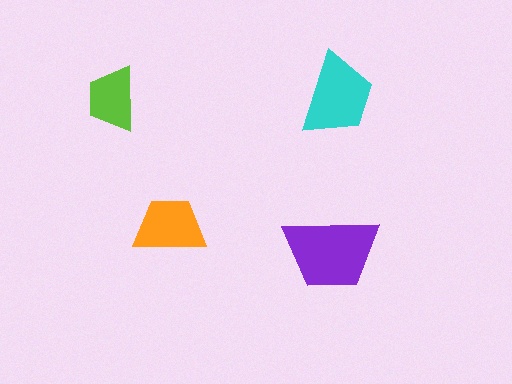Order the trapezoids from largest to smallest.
the purple one, the cyan one, the orange one, the lime one.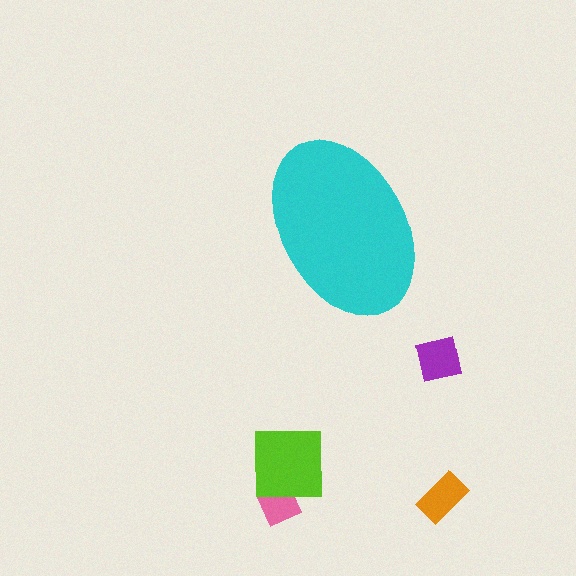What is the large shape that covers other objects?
A cyan ellipse.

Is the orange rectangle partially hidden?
No, the orange rectangle is fully visible.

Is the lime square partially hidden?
No, the lime square is fully visible.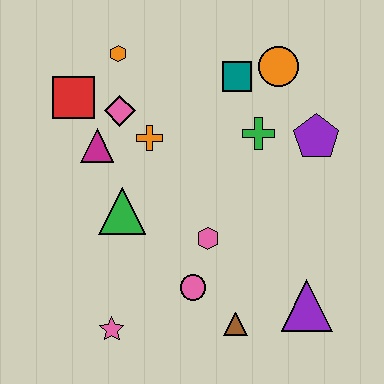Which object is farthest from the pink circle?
The orange hexagon is farthest from the pink circle.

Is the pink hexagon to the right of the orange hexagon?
Yes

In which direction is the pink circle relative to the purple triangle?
The pink circle is to the left of the purple triangle.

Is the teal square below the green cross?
No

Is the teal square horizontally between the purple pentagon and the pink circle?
Yes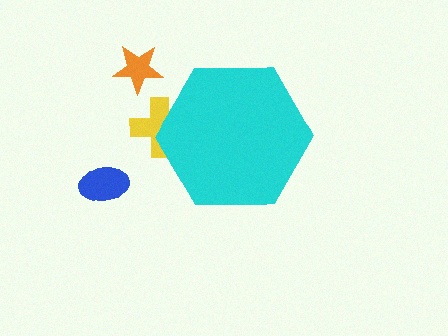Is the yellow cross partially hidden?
Yes, the yellow cross is partially hidden behind the cyan hexagon.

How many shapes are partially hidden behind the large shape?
1 shape is partially hidden.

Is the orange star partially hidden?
No, the orange star is fully visible.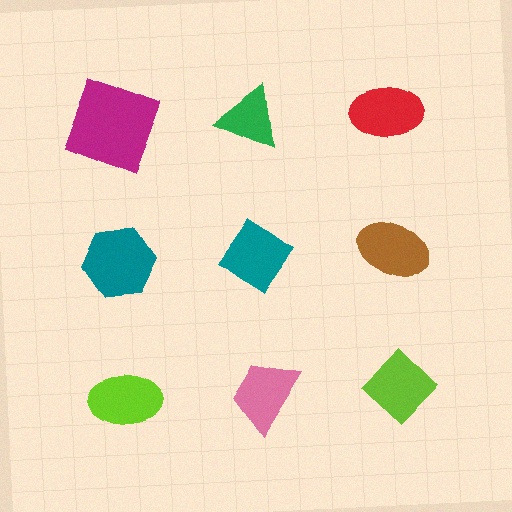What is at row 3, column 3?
A lime diamond.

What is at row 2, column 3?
A brown ellipse.